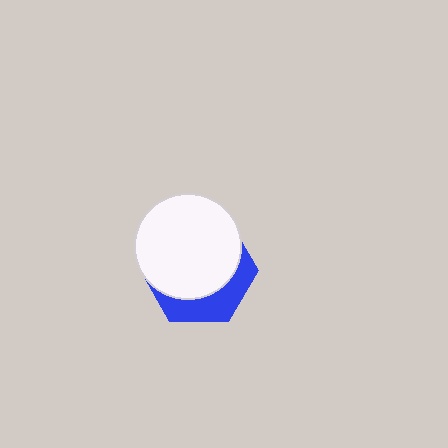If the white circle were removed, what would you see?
You would see the complete blue hexagon.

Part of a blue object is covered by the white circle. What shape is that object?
It is a hexagon.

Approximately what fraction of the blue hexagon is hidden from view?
Roughly 69% of the blue hexagon is hidden behind the white circle.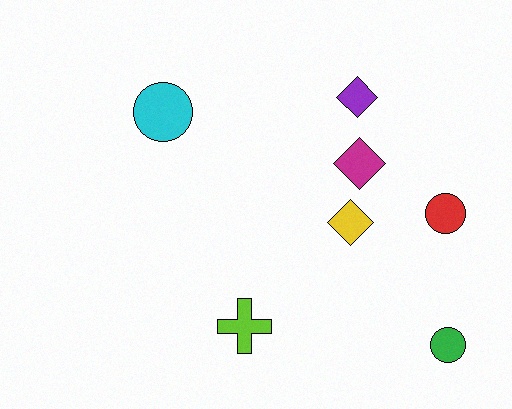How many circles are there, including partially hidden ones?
There are 3 circles.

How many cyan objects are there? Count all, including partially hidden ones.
There is 1 cyan object.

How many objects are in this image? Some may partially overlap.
There are 7 objects.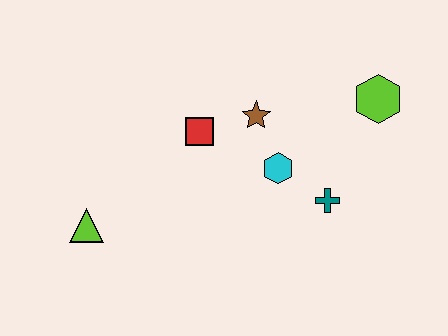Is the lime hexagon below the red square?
No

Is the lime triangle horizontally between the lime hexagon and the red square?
No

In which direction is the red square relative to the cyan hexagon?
The red square is to the left of the cyan hexagon.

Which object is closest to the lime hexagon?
The teal cross is closest to the lime hexagon.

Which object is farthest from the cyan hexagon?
The lime triangle is farthest from the cyan hexagon.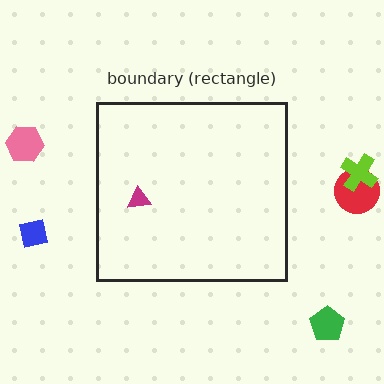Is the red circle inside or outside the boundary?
Outside.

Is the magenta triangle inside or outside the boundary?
Inside.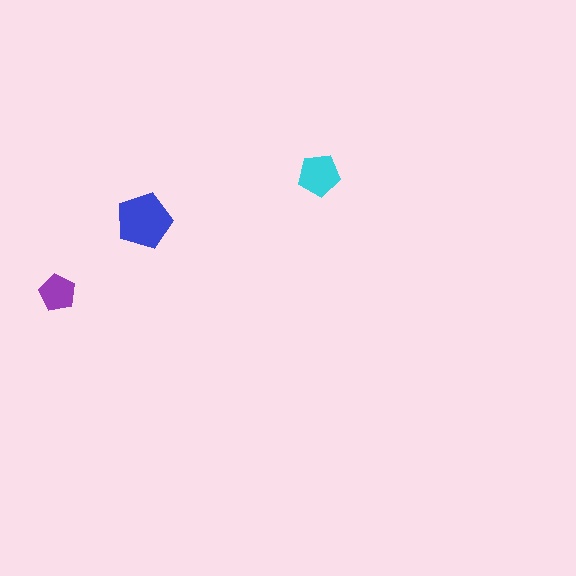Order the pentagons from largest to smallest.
the blue one, the cyan one, the purple one.